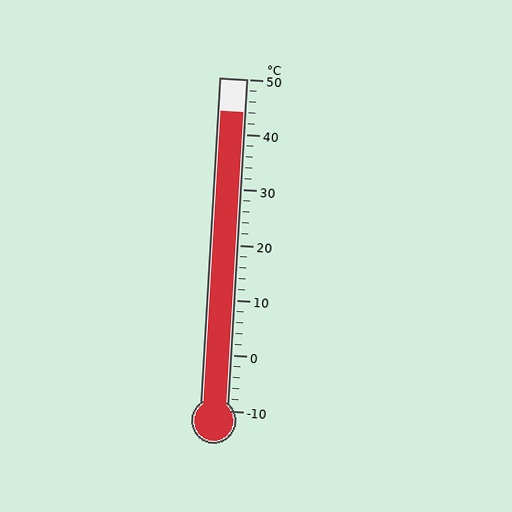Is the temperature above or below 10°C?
The temperature is above 10°C.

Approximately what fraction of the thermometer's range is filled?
The thermometer is filled to approximately 90% of its range.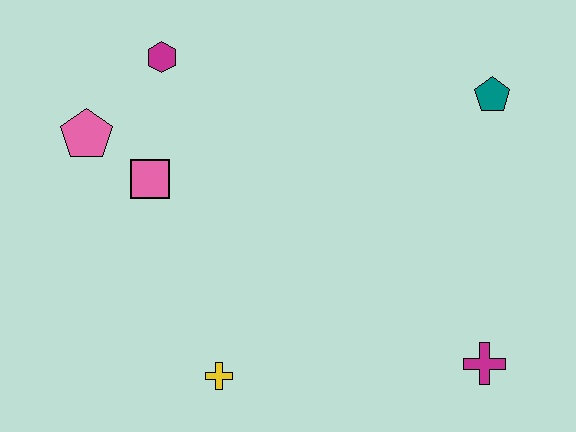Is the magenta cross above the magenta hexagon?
No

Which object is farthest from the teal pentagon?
The pink pentagon is farthest from the teal pentagon.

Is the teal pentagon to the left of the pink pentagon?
No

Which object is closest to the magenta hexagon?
The pink pentagon is closest to the magenta hexagon.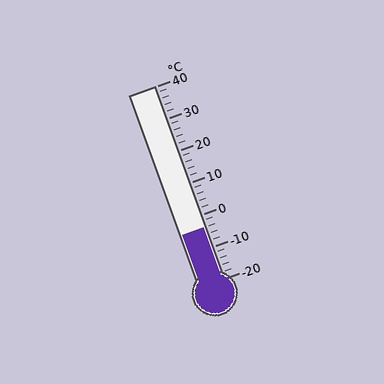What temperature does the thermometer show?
The thermometer shows approximately -4°C.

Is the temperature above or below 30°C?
The temperature is below 30°C.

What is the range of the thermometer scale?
The thermometer scale ranges from -20°C to 40°C.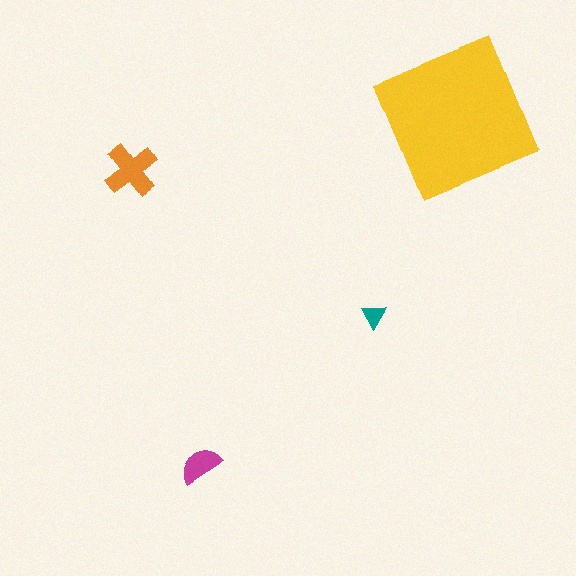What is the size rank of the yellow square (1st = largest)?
1st.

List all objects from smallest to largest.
The teal triangle, the magenta semicircle, the orange cross, the yellow square.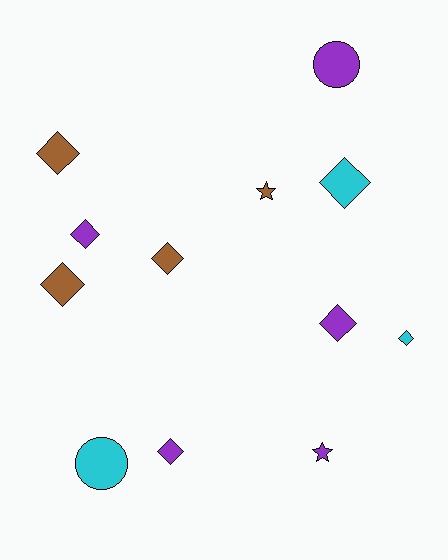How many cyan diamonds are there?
There are 2 cyan diamonds.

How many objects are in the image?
There are 12 objects.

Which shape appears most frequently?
Diamond, with 8 objects.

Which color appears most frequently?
Purple, with 5 objects.